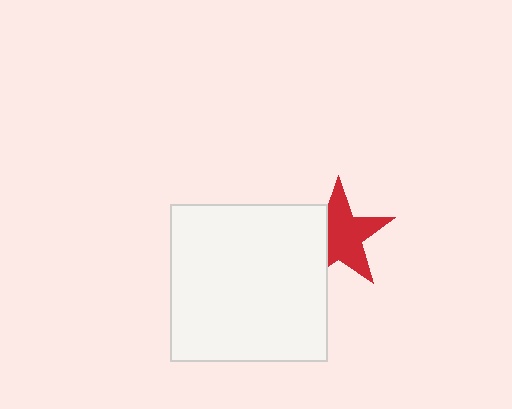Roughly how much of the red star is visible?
Most of it is visible (roughly 69%).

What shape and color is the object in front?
The object in front is a white square.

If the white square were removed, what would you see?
You would see the complete red star.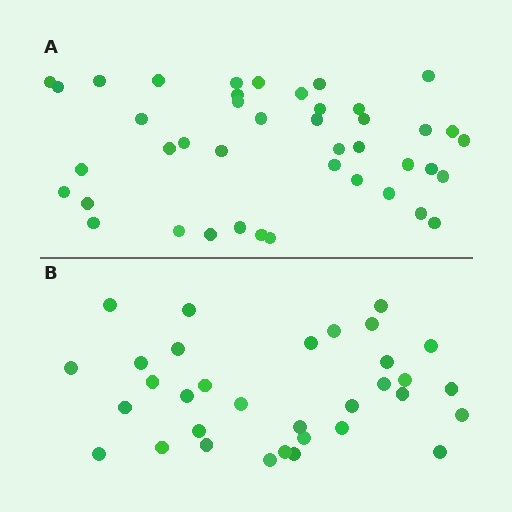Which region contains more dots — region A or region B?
Region A (the top region) has more dots.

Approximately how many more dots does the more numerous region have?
Region A has roughly 8 or so more dots than region B.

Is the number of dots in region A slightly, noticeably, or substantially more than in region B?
Region A has noticeably more, but not dramatically so. The ratio is roughly 1.3 to 1.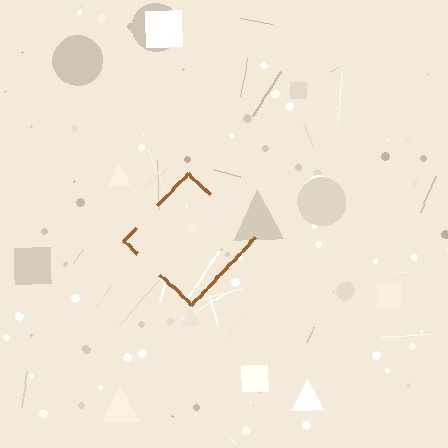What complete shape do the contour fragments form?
The contour fragments form a diamond.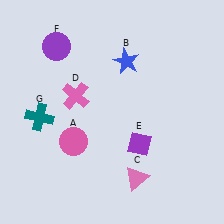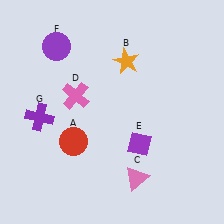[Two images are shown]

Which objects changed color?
A changed from pink to red. B changed from blue to orange. G changed from teal to purple.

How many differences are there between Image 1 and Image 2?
There are 3 differences between the two images.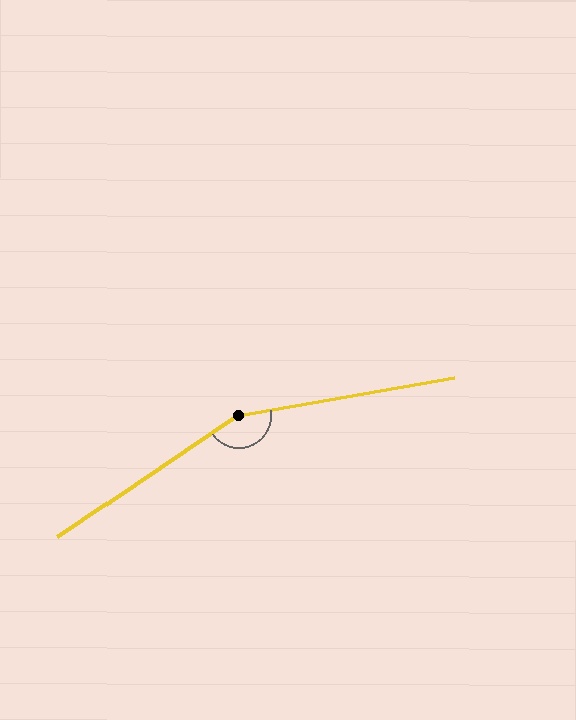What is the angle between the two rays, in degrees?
Approximately 156 degrees.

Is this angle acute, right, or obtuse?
It is obtuse.